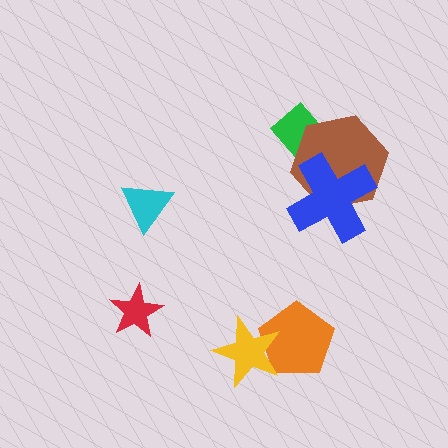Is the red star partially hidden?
No, no other shape covers it.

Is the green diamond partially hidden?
Yes, it is partially covered by another shape.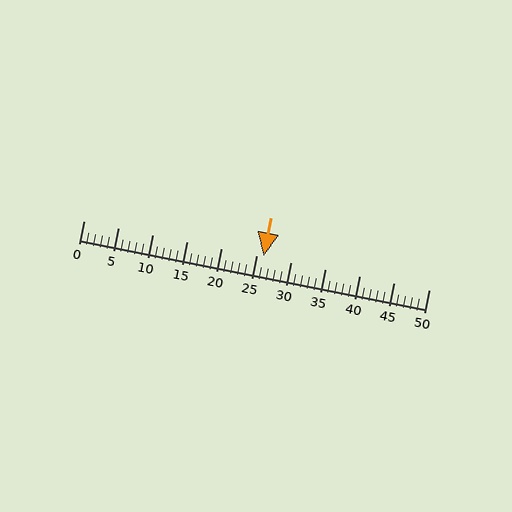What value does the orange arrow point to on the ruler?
The orange arrow points to approximately 26.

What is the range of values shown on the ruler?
The ruler shows values from 0 to 50.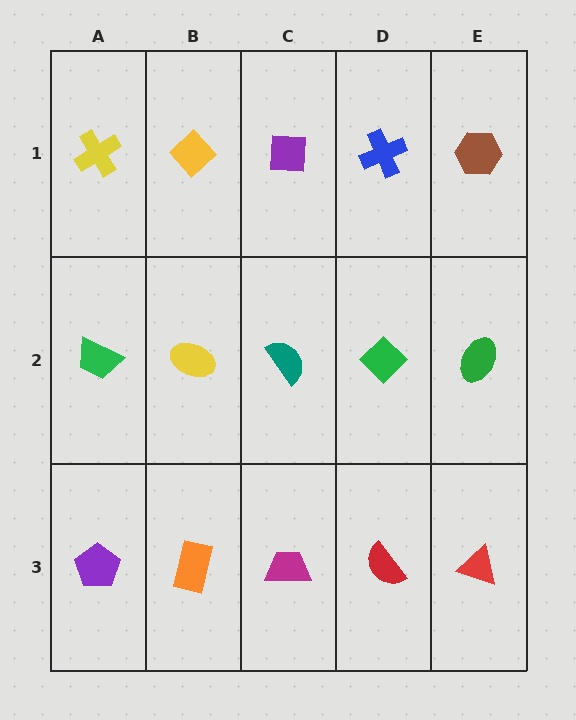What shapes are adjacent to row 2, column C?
A purple square (row 1, column C), a magenta trapezoid (row 3, column C), a yellow ellipse (row 2, column B), a green diamond (row 2, column D).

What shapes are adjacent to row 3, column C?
A teal semicircle (row 2, column C), an orange rectangle (row 3, column B), a red semicircle (row 3, column D).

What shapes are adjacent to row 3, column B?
A yellow ellipse (row 2, column B), a purple pentagon (row 3, column A), a magenta trapezoid (row 3, column C).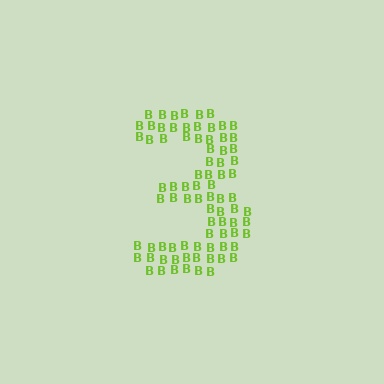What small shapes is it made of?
It is made of small letter B's.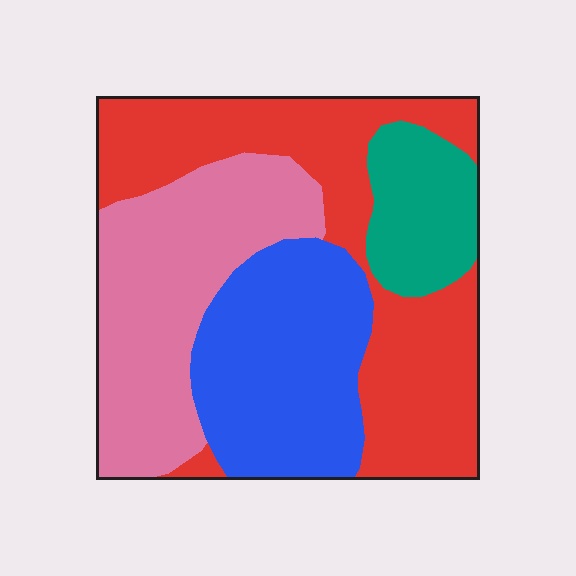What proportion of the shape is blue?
Blue covers 25% of the shape.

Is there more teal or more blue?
Blue.